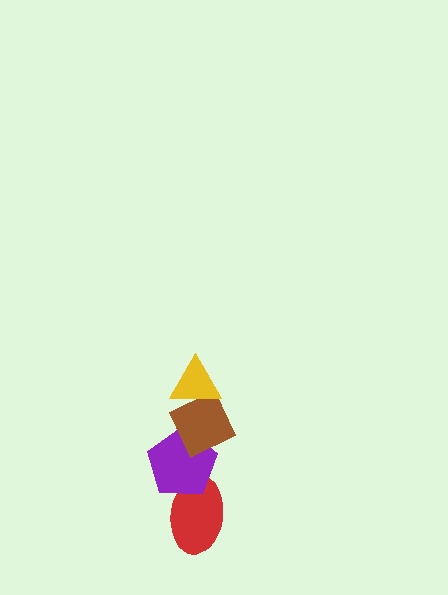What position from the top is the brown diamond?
The brown diamond is 2nd from the top.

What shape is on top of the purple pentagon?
The brown diamond is on top of the purple pentagon.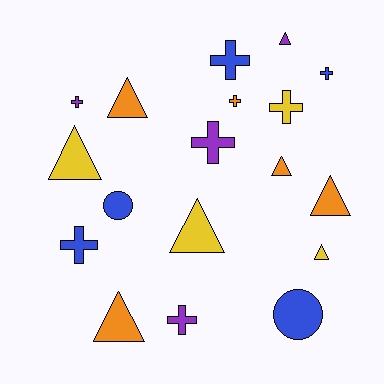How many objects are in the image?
There are 18 objects.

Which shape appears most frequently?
Cross, with 8 objects.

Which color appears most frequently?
Orange, with 5 objects.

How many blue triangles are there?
There are no blue triangles.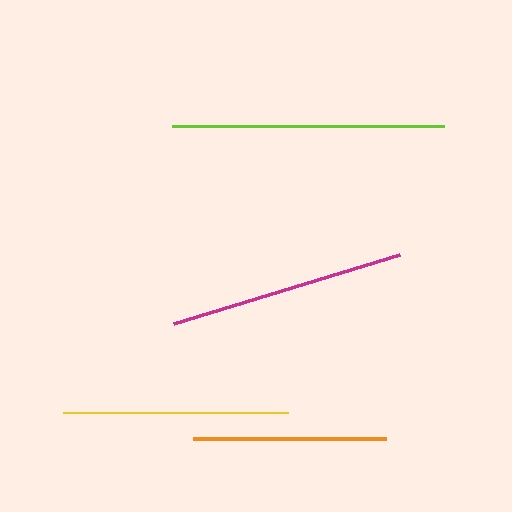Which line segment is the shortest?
The orange line is the shortest at approximately 193 pixels.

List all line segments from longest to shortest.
From longest to shortest: lime, magenta, yellow, orange.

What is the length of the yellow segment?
The yellow segment is approximately 225 pixels long.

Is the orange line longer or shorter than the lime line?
The lime line is longer than the orange line.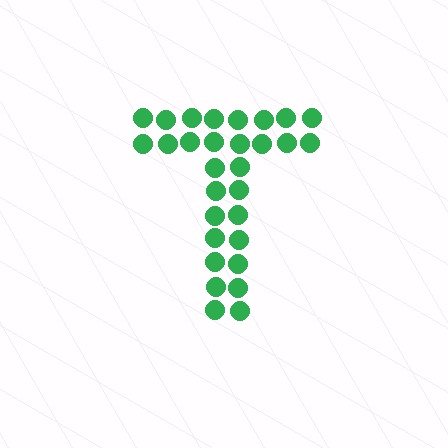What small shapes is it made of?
It is made of small circles.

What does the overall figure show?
The overall figure shows the letter T.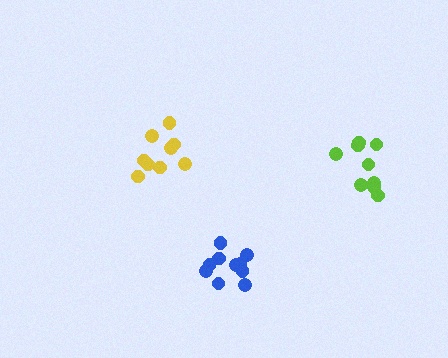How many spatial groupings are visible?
There are 3 spatial groupings.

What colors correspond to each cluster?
The clusters are colored: blue, yellow, lime.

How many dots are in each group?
Group 1: 10 dots, Group 2: 9 dots, Group 3: 9 dots (28 total).